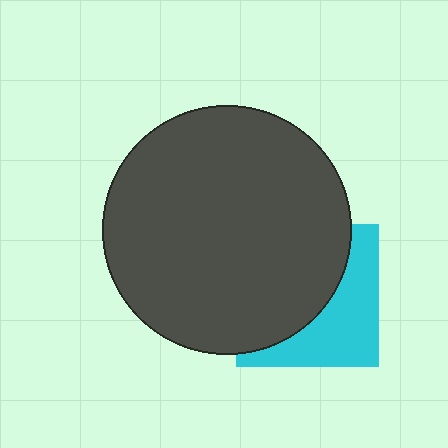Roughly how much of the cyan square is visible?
A small part of it is visible (roughly 42%).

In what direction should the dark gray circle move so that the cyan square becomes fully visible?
The dark gray circle should move toward the upper-left. That is the shortest direction to clear the overlap and leave the cyan square fully visible.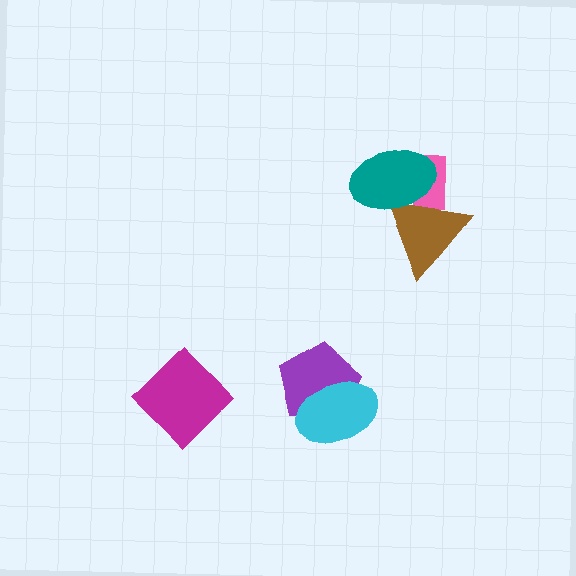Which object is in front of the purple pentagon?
The cyan ellipse is in front of the purple pentagon.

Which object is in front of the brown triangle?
The teal ellipse is in front of the brown triangle.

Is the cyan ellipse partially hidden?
No, no other shape covers it.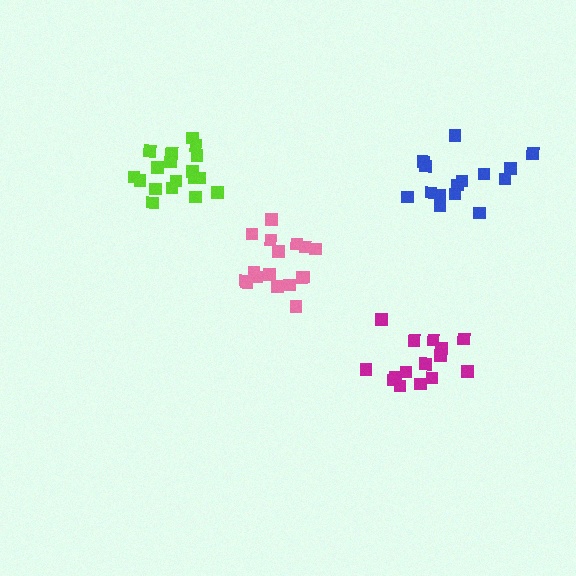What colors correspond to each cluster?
The clusters are colored: blue, magenta, pink, lime.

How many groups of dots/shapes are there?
There are 4 groups.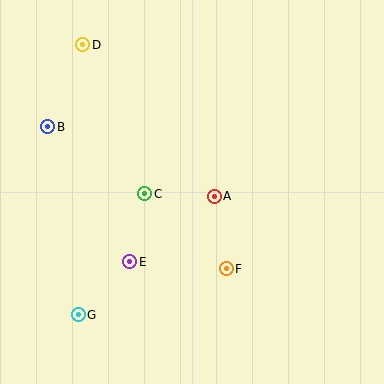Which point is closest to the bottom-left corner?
Point G is closest to the bottom-left corner.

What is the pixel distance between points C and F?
The distance between C and F is 111 pixels.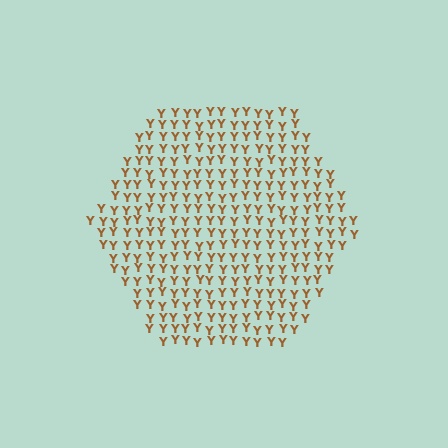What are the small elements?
The small elements are letter Y's.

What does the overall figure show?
The overall figure shows a hexagon.